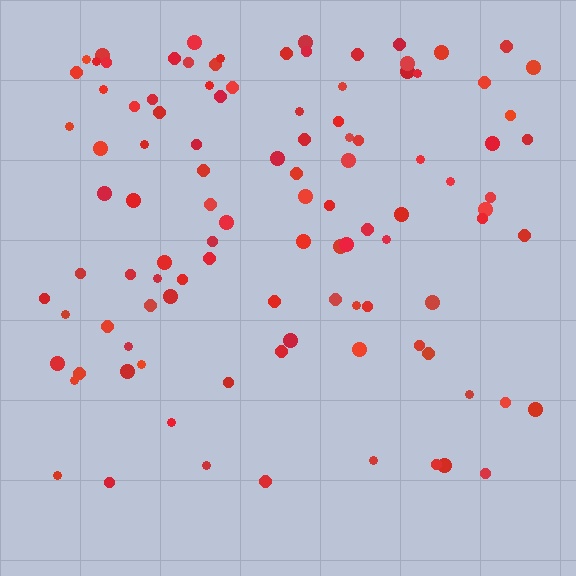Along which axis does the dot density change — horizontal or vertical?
Vertical.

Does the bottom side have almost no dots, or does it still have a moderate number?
Still a moderate number, just noticeably fewer than the top.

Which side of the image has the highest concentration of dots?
The top.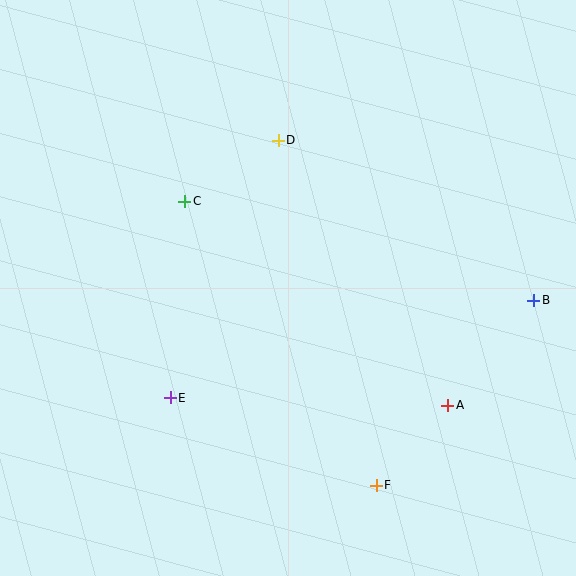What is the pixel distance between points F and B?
The distance between F and B is 243 pixels.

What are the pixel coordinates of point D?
Point D is at (278, 140).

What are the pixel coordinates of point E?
Point E is at (170, 398).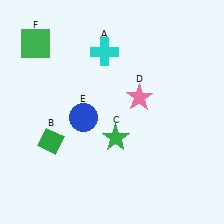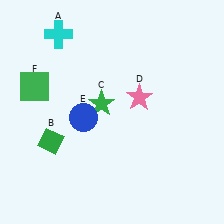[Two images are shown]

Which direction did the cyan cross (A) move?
The cyan cross (A) moved left.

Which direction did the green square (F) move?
The green square (F) moved down.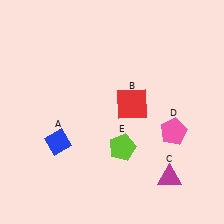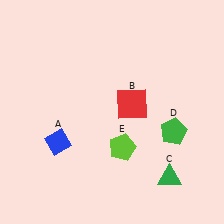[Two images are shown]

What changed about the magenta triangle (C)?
In Image 1, C is magenta. In Image 2, it changed to green.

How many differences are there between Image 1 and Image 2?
There are 2 differences between the two images.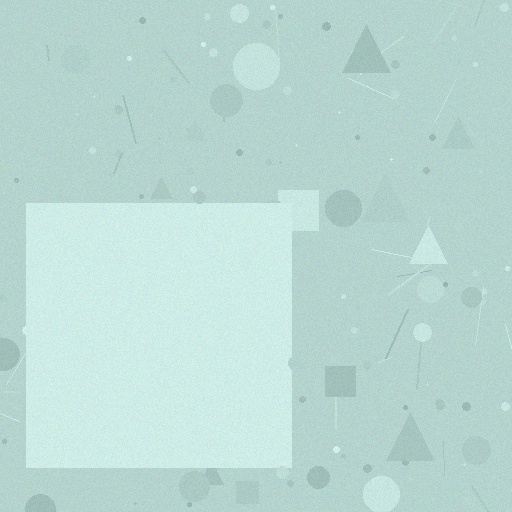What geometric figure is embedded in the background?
A square is embedded in the background.